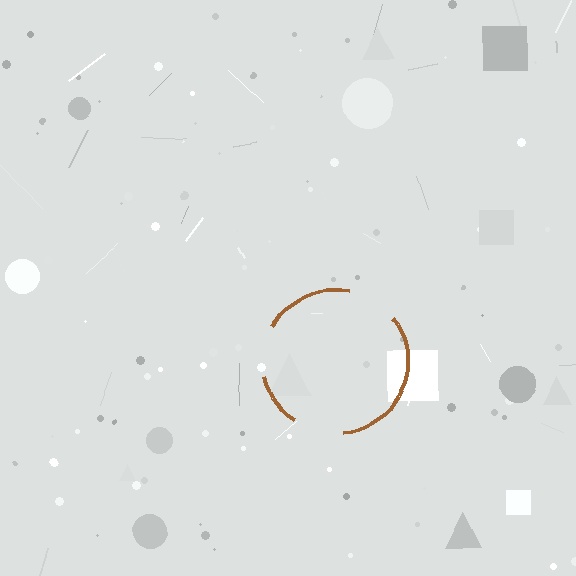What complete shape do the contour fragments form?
The contour fragments form a circle.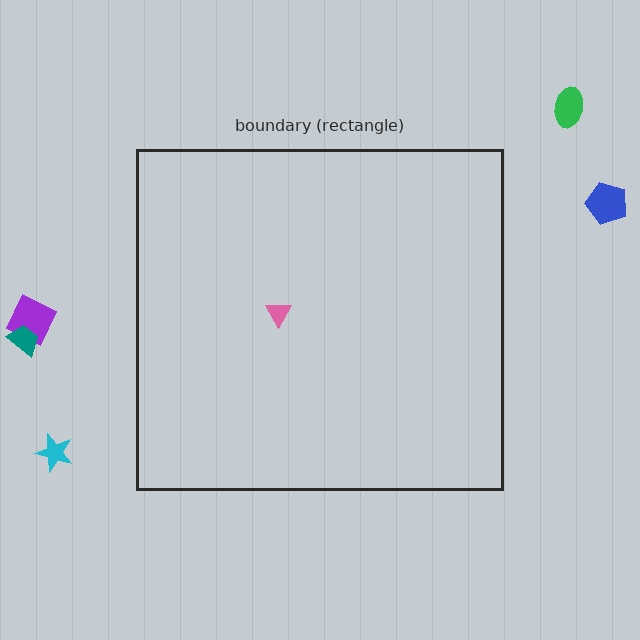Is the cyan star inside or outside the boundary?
Outside.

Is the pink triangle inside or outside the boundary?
Inside.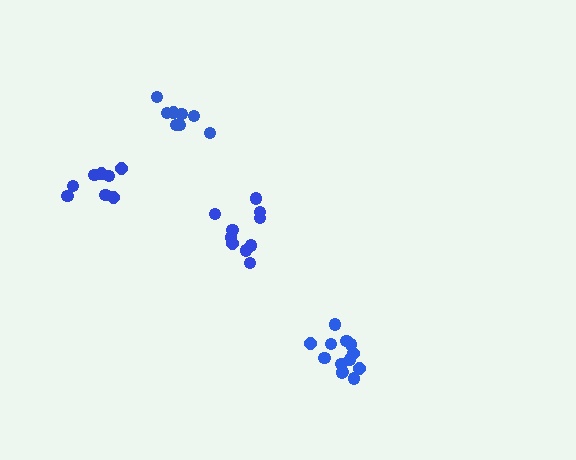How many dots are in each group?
Group 1: 8 dots, Group 2: 8 dots, Group 3: 10 dots, Group 4: 13 dots (39 total).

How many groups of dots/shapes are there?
There are 4 groups.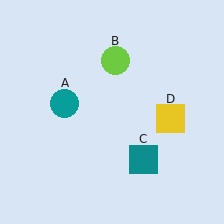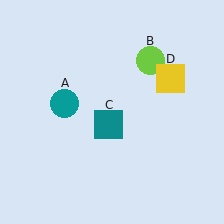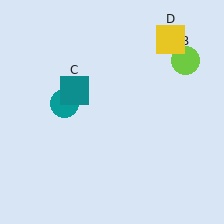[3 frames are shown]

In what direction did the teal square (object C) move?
The teal square (object C) moved up and to the left.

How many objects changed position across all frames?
3 objects changed position: lime circle (object B), teal square (object C), yellow square (object D).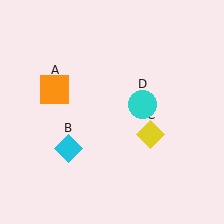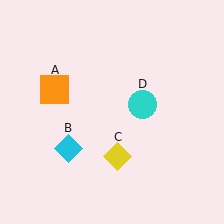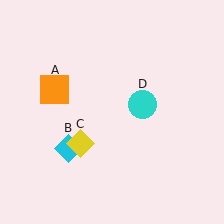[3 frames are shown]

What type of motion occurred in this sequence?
The yellow diamond (object C) rotated clockwise around the center of the scene.